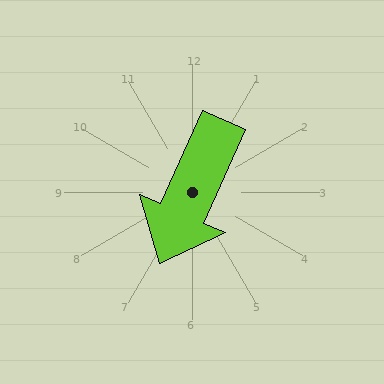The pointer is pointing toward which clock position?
Roughly 7 o'clock.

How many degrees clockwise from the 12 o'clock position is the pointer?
Approximately 204 degrees.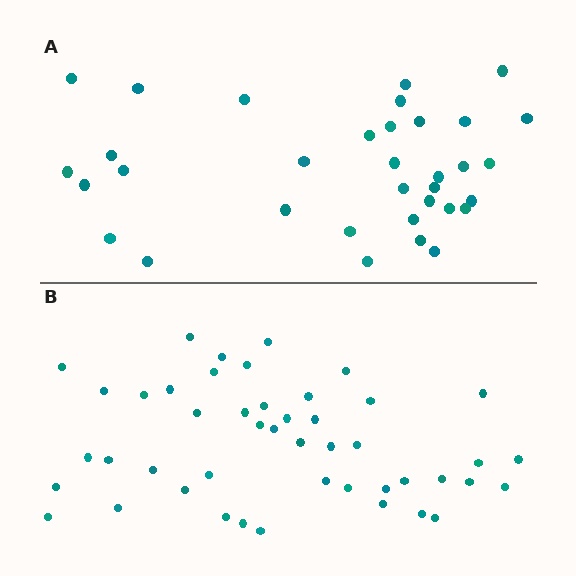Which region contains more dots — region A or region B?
Region B (the bottom region) has more dots.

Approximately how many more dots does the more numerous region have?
Region B has roughly 12 or so more dots than region A.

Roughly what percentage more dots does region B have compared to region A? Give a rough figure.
About 35% more.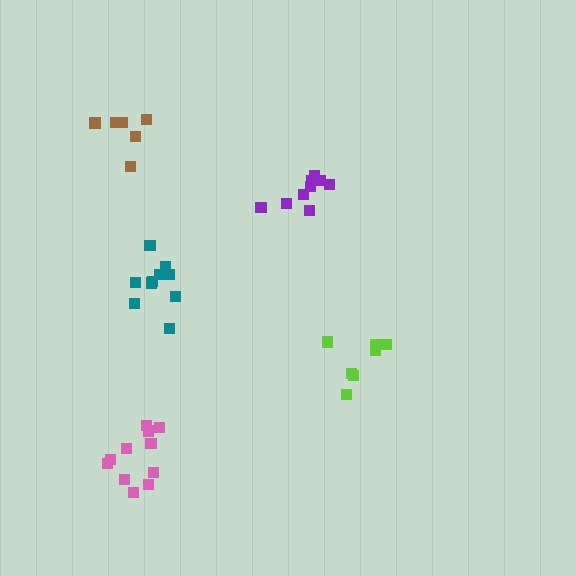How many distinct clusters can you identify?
There are 5 distinct clusters.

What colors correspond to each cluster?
The clusters are colored: pink, lime, teal, purple, brown.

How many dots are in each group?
Group 1: 11 dots, Group 2: 7 dots, Group 3: 12 dots, Group 4: 9 dots, Group 5: 6 dots (45 total).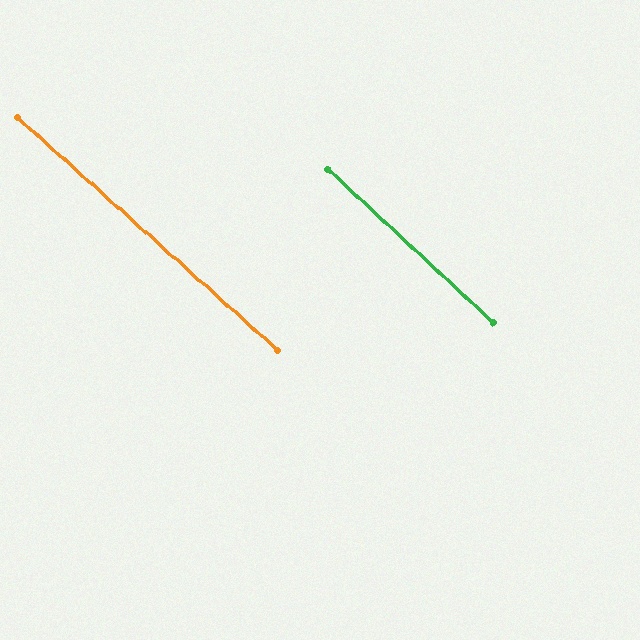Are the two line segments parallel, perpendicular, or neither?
Parallel — their directions differ by only 0.8°.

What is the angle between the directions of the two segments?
Approximately 1 degree.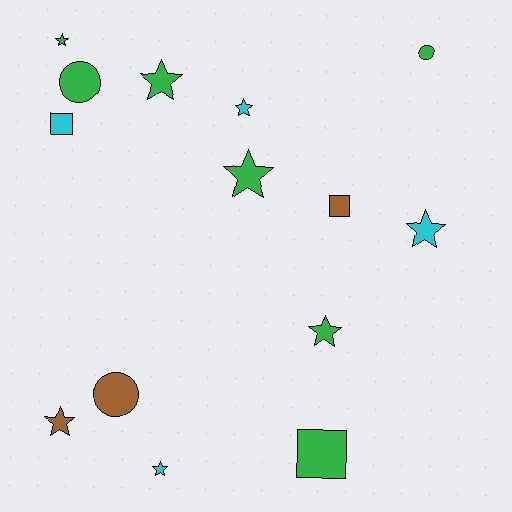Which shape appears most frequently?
Star, with 8 objects.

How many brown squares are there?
There is 1 brown square.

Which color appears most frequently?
Green, with 7 objects.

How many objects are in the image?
There are 14 objects.